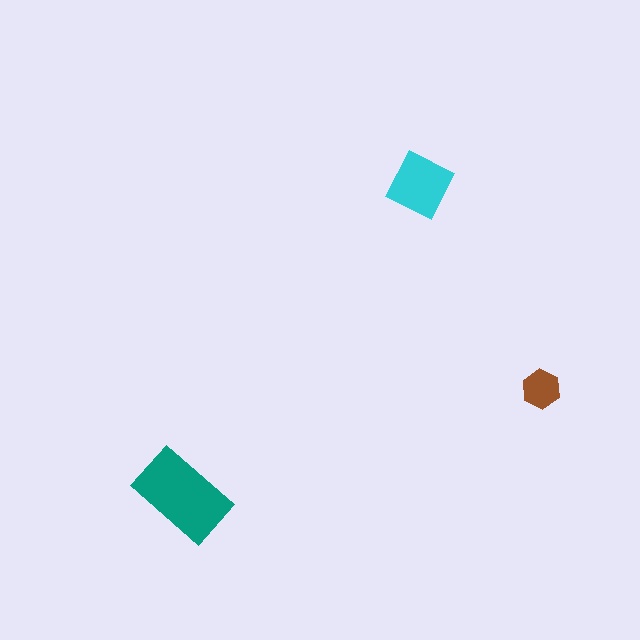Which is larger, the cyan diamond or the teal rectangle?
The teal rectangle.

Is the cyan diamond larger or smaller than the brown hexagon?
Larger.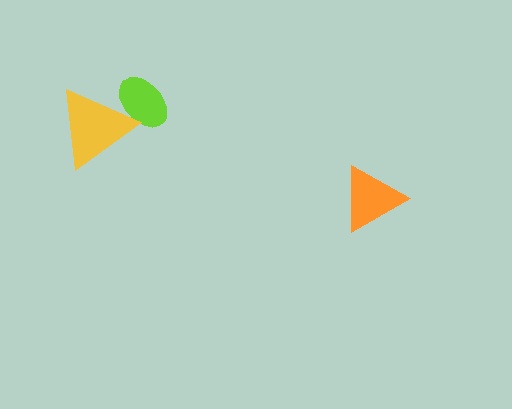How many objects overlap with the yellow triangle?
1 object overlaps with the yellow triangle.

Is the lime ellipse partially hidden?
Yes, it is partially covered by another shape.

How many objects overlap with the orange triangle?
0 objects overlap with the orange triangle.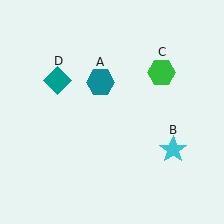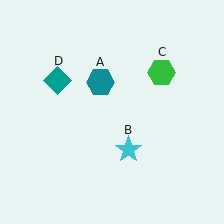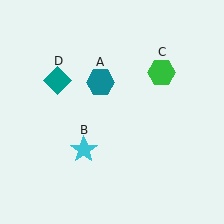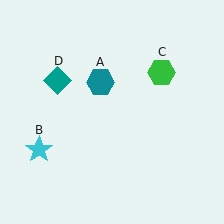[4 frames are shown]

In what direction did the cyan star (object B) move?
The cyan star (object B) moved left.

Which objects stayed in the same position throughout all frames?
Teal hexagon (object A) and green hexagon (object C) and teal diamond (object D) remained stationary.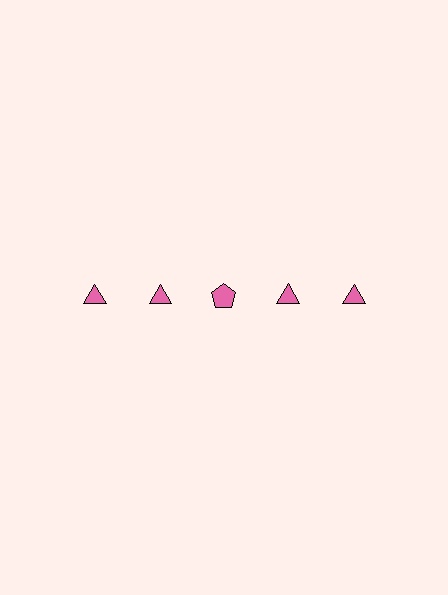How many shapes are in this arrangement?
There are 5 shapes arranged in a grid pattern.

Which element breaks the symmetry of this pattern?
The pink pentagon in the top row, center column breaks the symmetry. All other shapes are pink triangles.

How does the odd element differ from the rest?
It has a different shape: pentagon instead of triangle.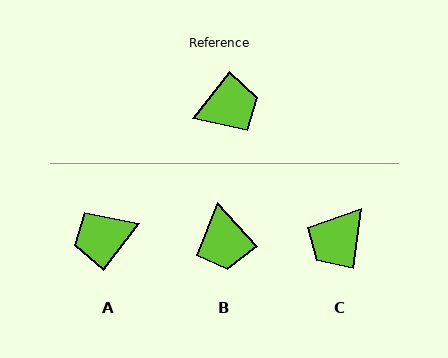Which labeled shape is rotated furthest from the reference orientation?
A, about 179 degrees away.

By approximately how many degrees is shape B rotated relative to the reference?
Approximately 99 degrees clockwise.